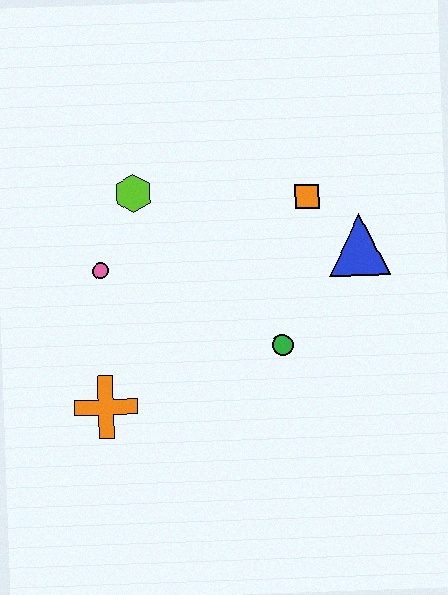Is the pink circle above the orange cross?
Yes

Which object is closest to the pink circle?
The lime hexagon is closest to the pink circle.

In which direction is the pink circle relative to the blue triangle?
The pink circle is to the left of the blue triangle.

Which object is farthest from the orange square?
The orange cross is farthest from the orange square.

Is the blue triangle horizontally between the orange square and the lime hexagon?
No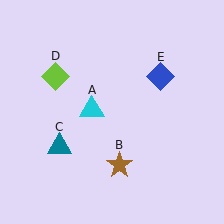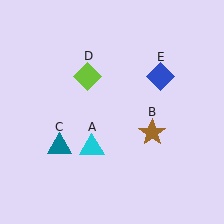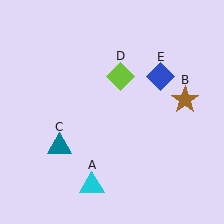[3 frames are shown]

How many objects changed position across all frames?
3 objects changed position: cyan triangle (object A), brown star (object B), lime diamond (object D).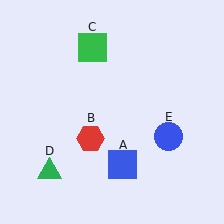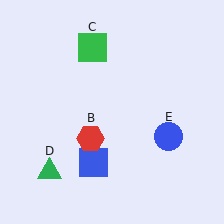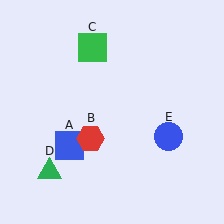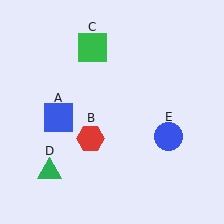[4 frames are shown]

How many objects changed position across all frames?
1 object changed position: blue square (object A).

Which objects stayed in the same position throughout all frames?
Red hexagon (object B) and green square (object C) and green triangle (object D) and blue circle (object E) remained stationary.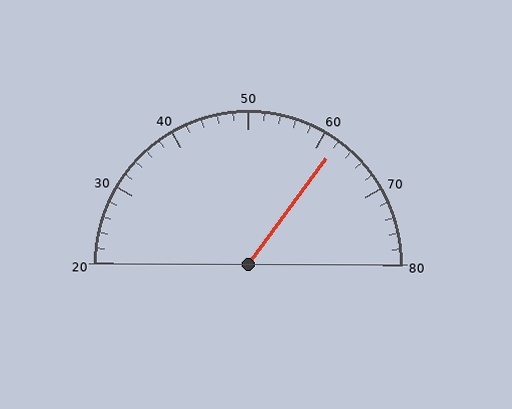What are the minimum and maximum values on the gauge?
The gauge ranges from 20 to 80.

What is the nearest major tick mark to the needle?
The nearest major tick mark is 60.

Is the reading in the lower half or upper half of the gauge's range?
The reading is in the upper half of the range (20 to 80).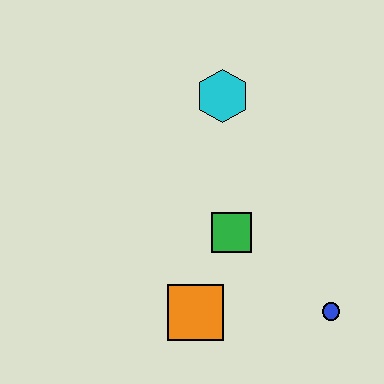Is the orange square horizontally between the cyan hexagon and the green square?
No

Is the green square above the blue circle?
Yes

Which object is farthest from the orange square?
The cyan hexagon is farthest from the orange square.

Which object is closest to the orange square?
The green square is closest to the orange square.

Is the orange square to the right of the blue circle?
No